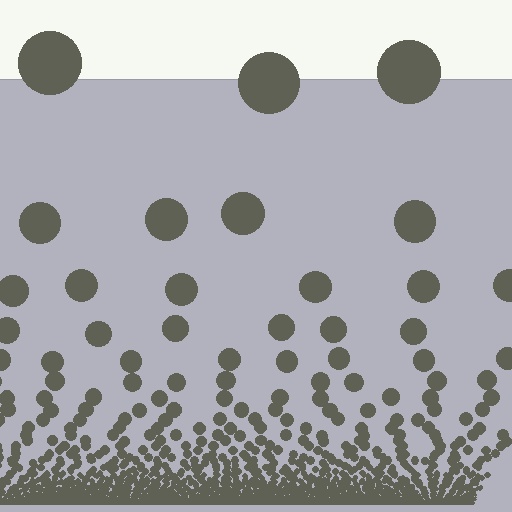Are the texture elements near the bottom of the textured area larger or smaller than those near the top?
Smaller. The gradient is inverted — elements near the bottom are smaller and denser.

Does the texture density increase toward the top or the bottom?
Density increases toward the bottom.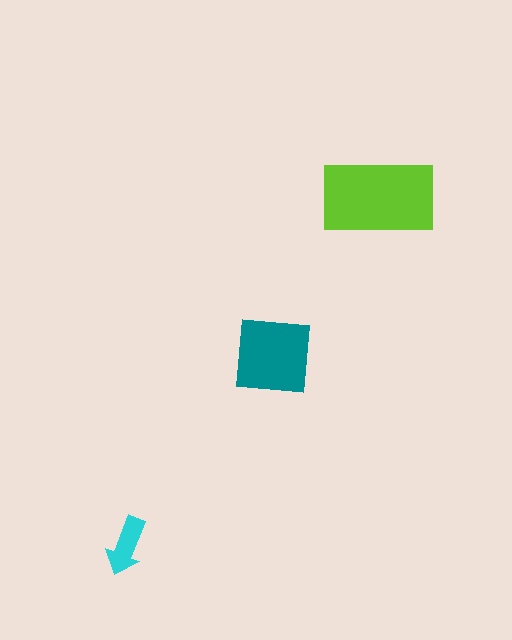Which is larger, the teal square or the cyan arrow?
The teal square.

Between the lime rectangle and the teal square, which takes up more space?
The lime rectangle.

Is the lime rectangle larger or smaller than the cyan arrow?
Larger.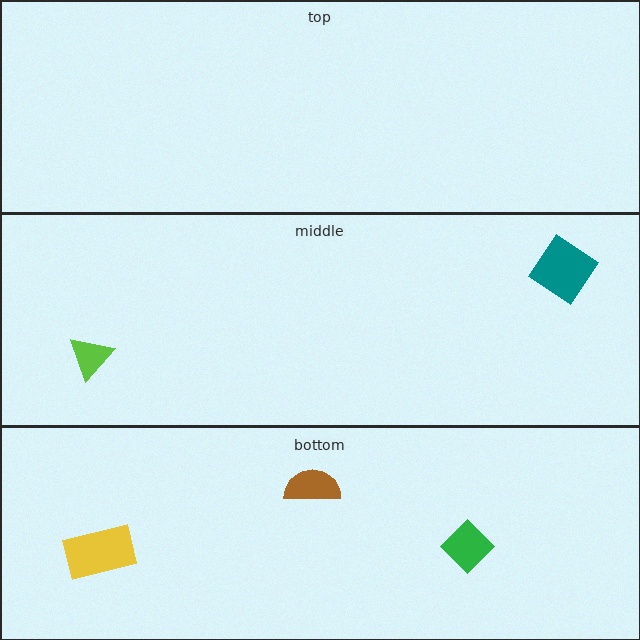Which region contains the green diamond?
The bottom region.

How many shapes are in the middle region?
2.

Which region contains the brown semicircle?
The bottom region.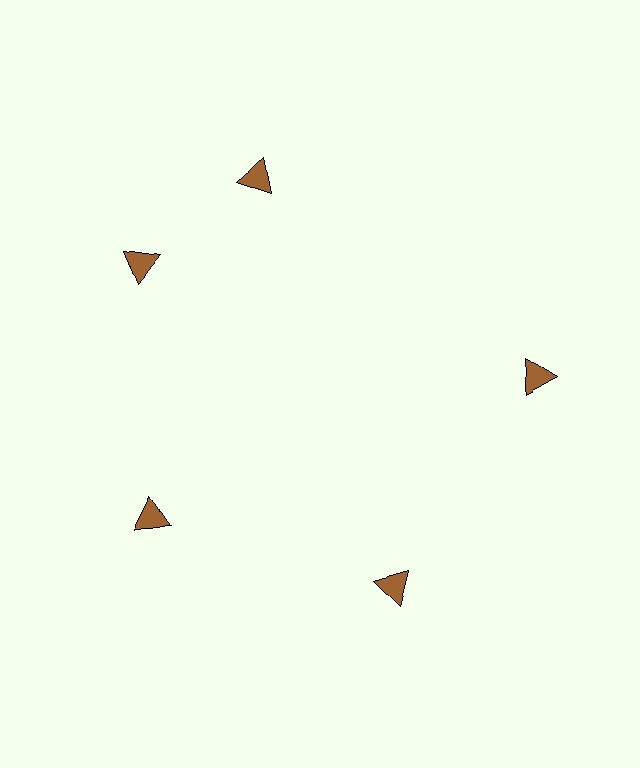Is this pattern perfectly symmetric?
No. The 5 brown triangles are arranged in a ring, but one element near the 1 o'clock position is rotated out of alignment along the ring, breaking the 5-fold rotational symmetry.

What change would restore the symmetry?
The symmetry would be restored by rotating it back into even spacing with its neighbors so that all 5 triangles sit at equal angles and equal distance from the center.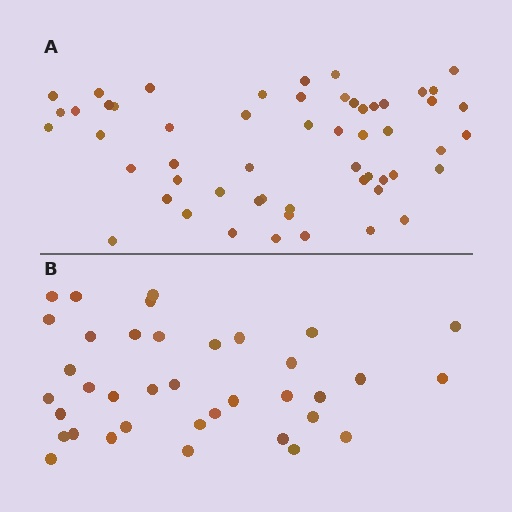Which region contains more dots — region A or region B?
Region A (the top region) has more dots.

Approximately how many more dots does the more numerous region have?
Region A has approximately 20 more dots than region B.